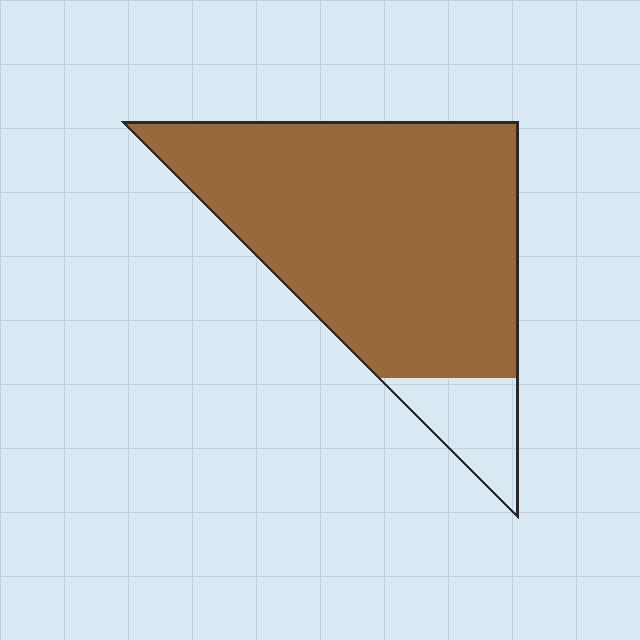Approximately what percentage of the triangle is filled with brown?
Approximately 85%.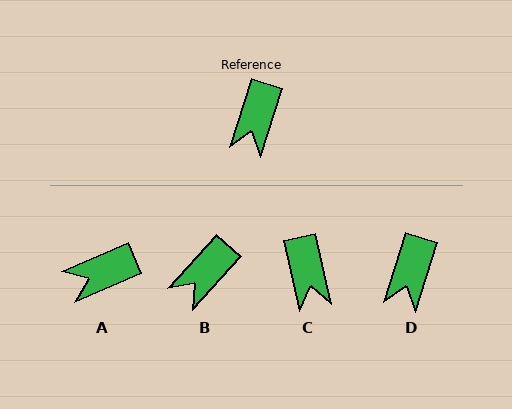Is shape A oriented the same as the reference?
No, it is off by about 49 degrees.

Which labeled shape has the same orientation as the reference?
D.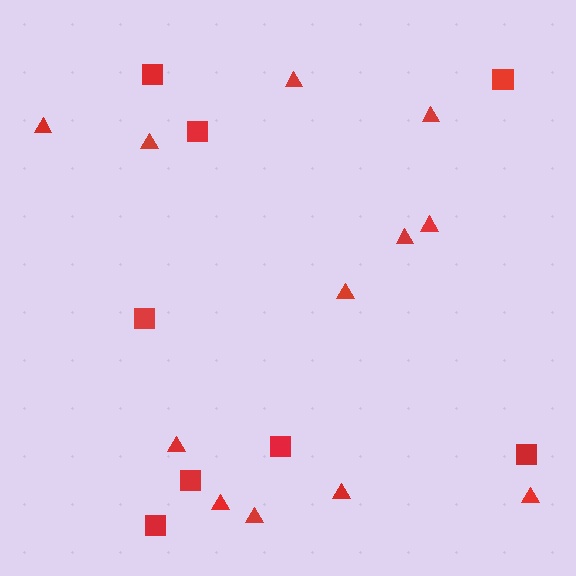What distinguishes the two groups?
There are 2 groups: one group of triangles (12) and one group of squares (8).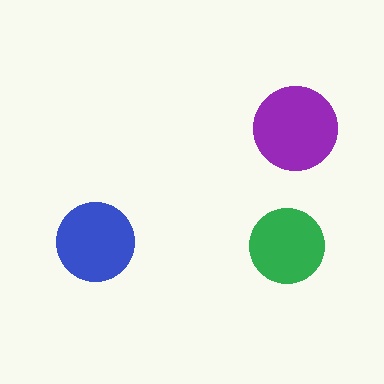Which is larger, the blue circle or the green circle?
The blue one.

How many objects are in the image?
There are 3 objects in the image.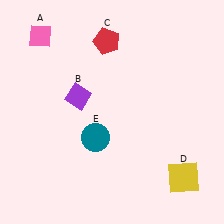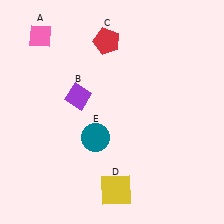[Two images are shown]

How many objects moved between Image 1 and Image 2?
1 object moved between the two images.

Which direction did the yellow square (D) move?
The yellow square (D) moved left.